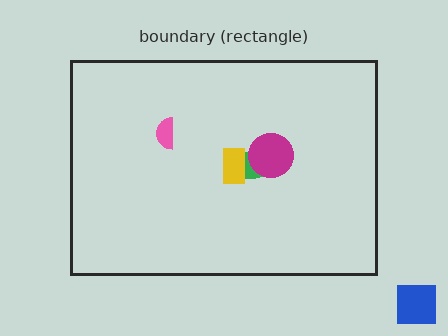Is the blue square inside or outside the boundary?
Outside.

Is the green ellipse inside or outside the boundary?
Inside.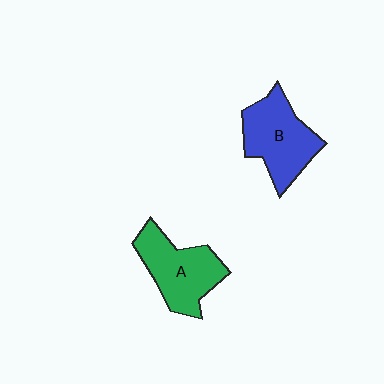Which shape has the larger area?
Shape B (blue).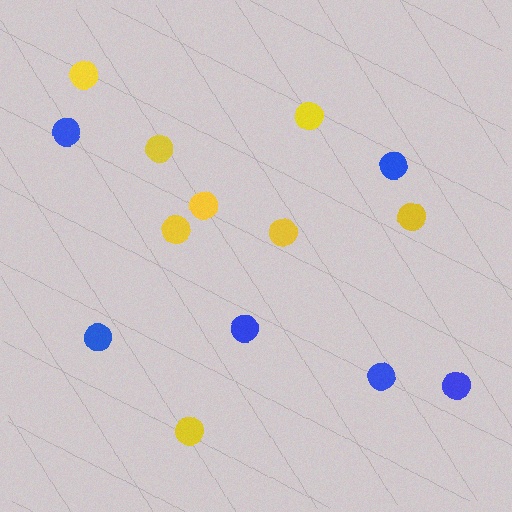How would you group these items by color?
There are 2 groups: one group of blue circles (6) and one group of yellow circles (8).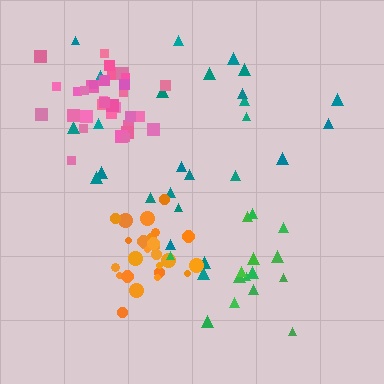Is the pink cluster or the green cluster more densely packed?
Pink.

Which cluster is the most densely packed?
Orange.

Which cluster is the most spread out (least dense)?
Teal.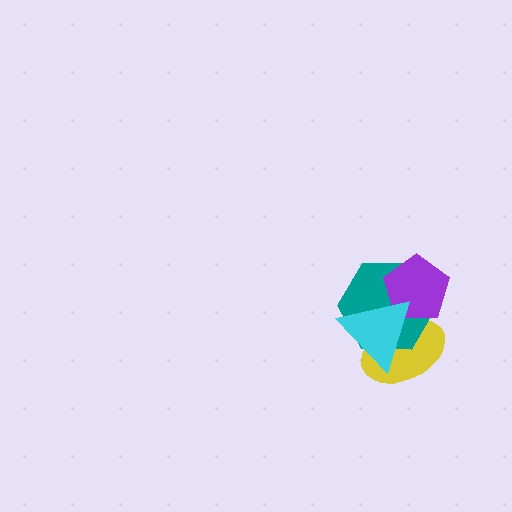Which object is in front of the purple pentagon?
The cyan triangle is in front of the purple pentagon.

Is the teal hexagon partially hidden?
Yes, it is partially covered by another shape.